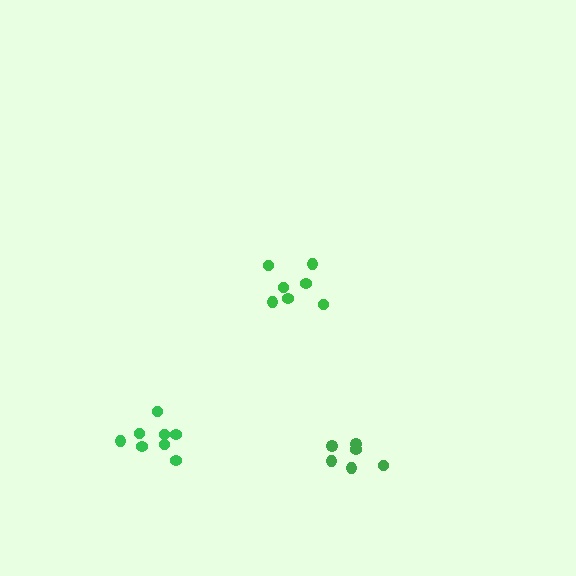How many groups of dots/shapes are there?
There are 3 groups.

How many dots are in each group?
Group 1: 7 dots, Group 2: 6 dots, Group 3: 8 dots (21 total).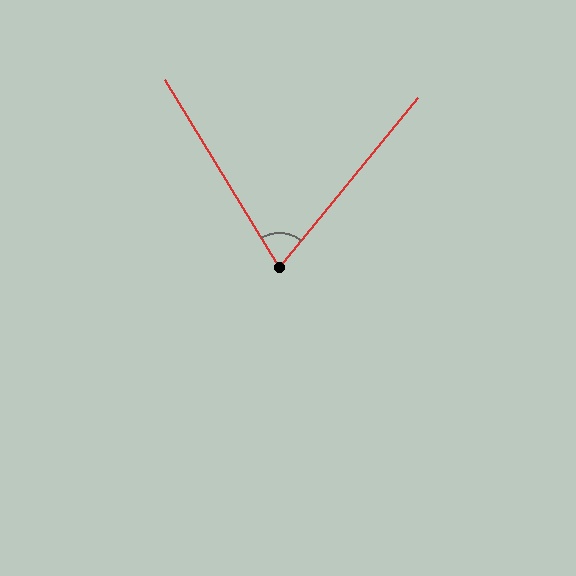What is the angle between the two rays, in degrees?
Approximately 71 degrees.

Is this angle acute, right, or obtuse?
It is acute.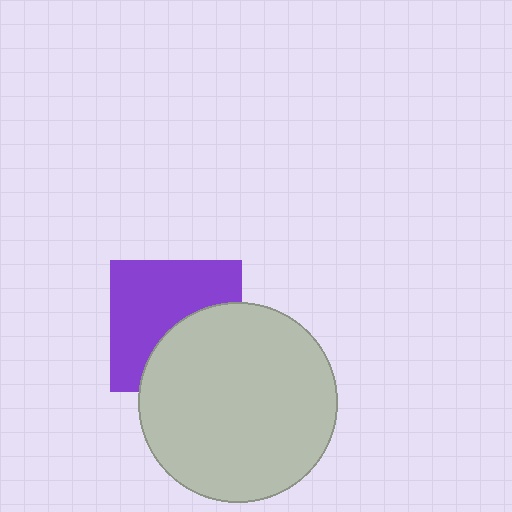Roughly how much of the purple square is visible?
About half of it is visible (roughly 59%).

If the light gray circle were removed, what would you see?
You would see the complete purple square.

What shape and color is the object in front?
The object in front is a light gray circle.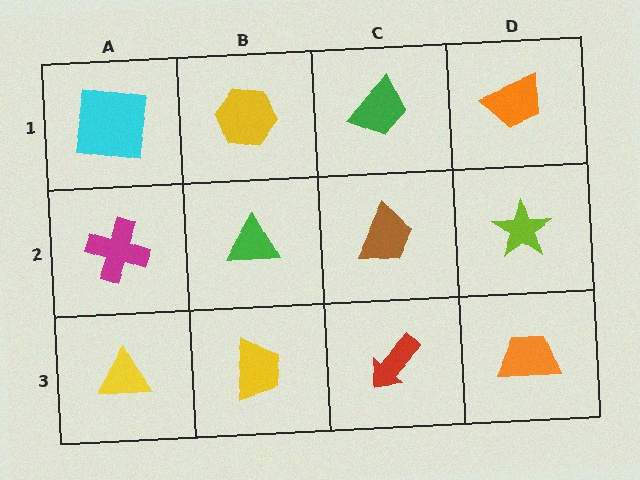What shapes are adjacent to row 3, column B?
A green triangle (row 2, column B), a yellow triangle (row 3, column A), a red arrow (row 3, column C).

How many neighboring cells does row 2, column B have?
4.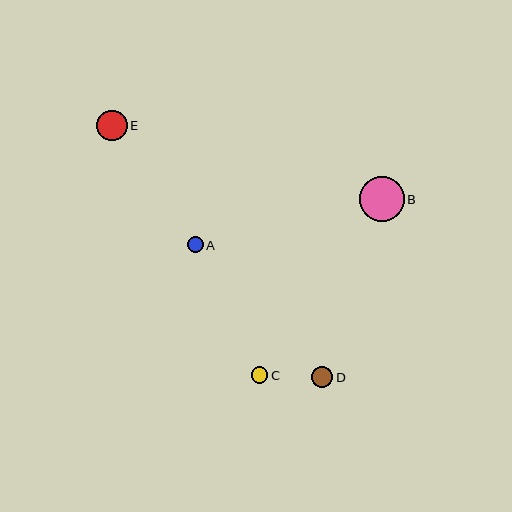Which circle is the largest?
Circle B is the largest with a size of approximately 45 pixels.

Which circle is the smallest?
Circle A is the smallest with a size of approximately 16 pixels.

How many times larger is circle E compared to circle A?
Circle E is approximately 1.9 times the size of circle A.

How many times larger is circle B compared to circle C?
Circle B is approximately 2.7 times the size of circle C.